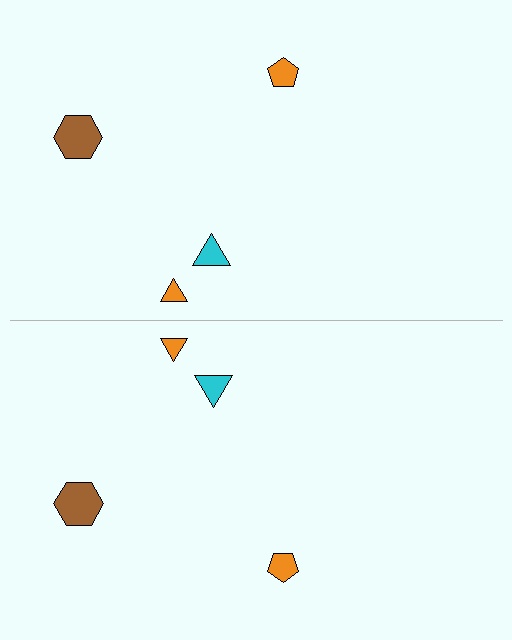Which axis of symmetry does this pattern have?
The pattern has a horizontal axis of symmetry running through the center of the image.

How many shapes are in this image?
There are 8 shapes in this image.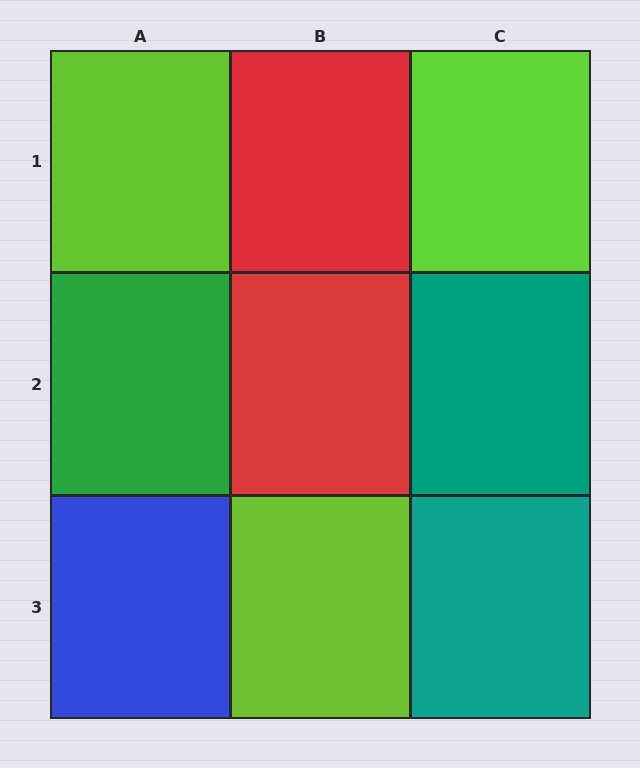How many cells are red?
2 cells are red.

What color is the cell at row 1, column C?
Lime.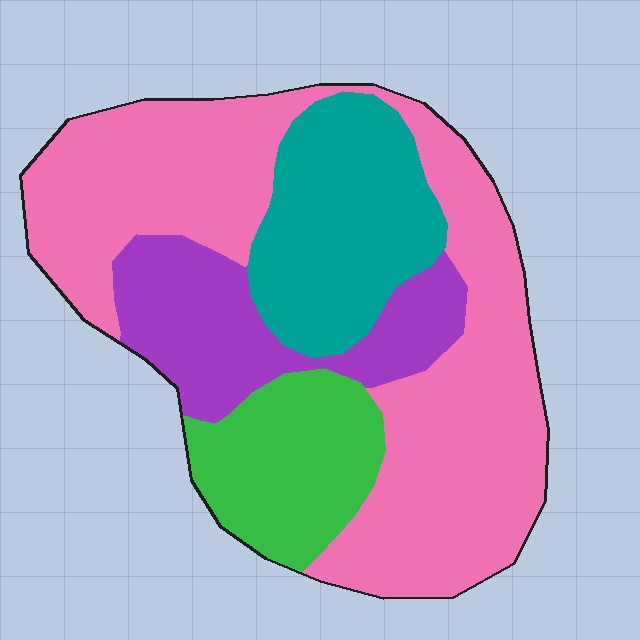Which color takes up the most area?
Pink, at roughly 50%.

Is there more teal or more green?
Teal.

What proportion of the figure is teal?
Teal takes up less than a quarter of the figure.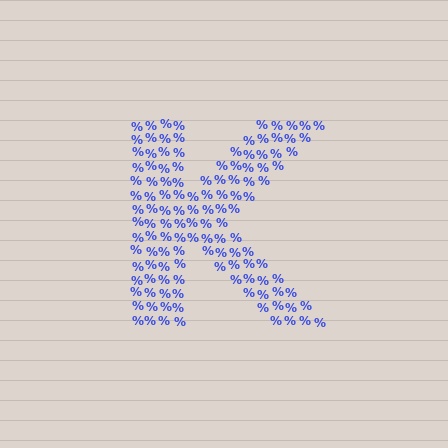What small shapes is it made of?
It is made of small percent signs.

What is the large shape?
The large shape is the letter K.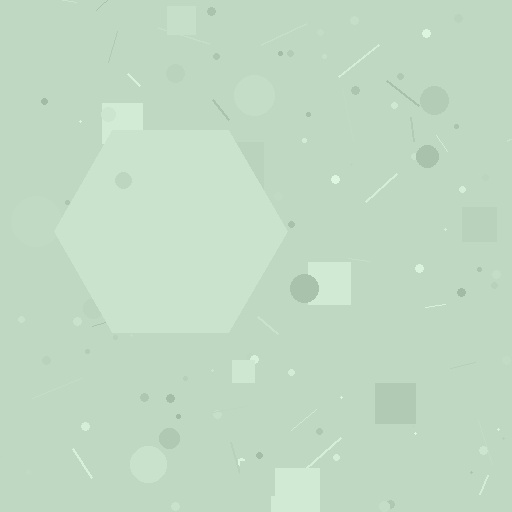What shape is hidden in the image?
A hexagon is hidden in the image.